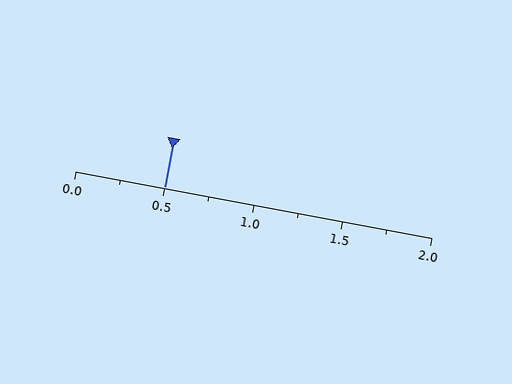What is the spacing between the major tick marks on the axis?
The major ticks are spaced 0.5 apart.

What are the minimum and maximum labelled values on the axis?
The axis runs from 0.0 to 2.0.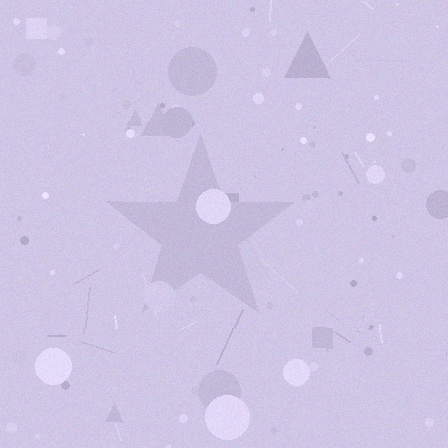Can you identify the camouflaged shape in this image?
The camouflaged shape is a star.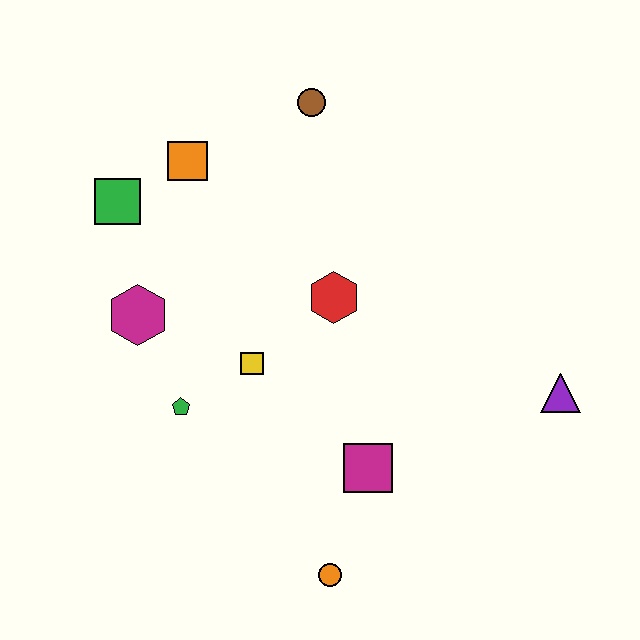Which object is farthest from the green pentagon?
The purple triangle is farthest from the green pentagon.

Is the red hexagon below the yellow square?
No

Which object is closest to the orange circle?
The magenta square is closest to the orange circle.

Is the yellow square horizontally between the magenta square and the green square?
Yes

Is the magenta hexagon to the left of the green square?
No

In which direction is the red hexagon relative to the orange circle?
The red hexagon is above the orange circle.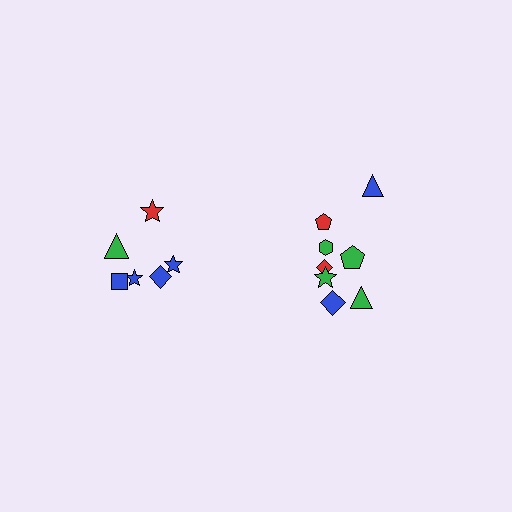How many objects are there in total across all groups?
There are 14 objects.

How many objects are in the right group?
There are 8 objects.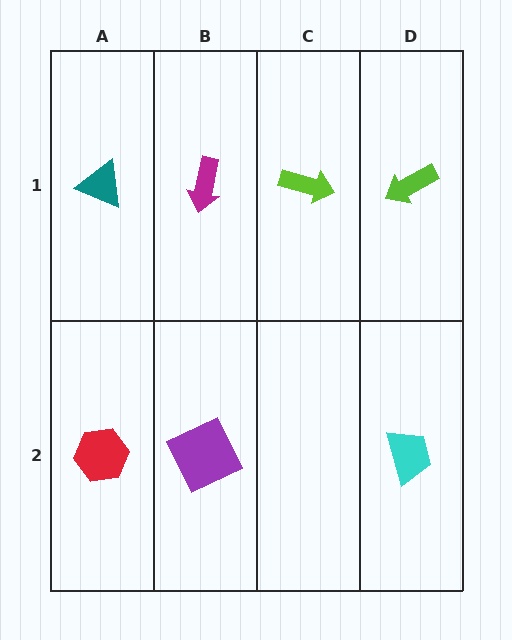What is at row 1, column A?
A teal triangle.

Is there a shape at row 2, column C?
No, that cell is empty.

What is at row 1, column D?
A lime arrow.